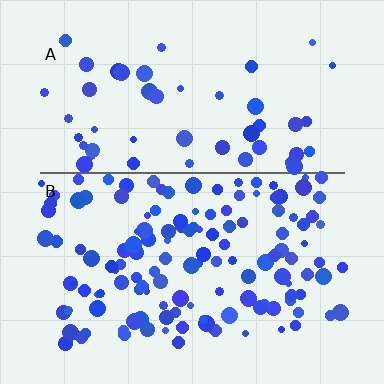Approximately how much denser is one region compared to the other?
Approximately 2.7× — region B over region A.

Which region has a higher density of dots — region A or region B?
B (the bottom).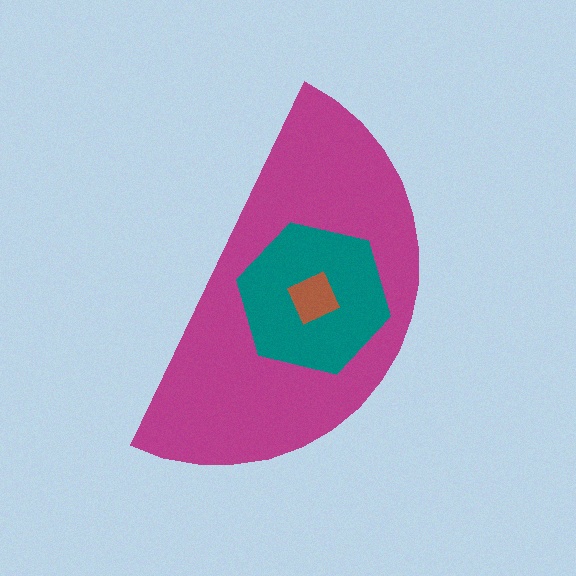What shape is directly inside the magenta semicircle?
The teal hexagon.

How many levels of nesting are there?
3.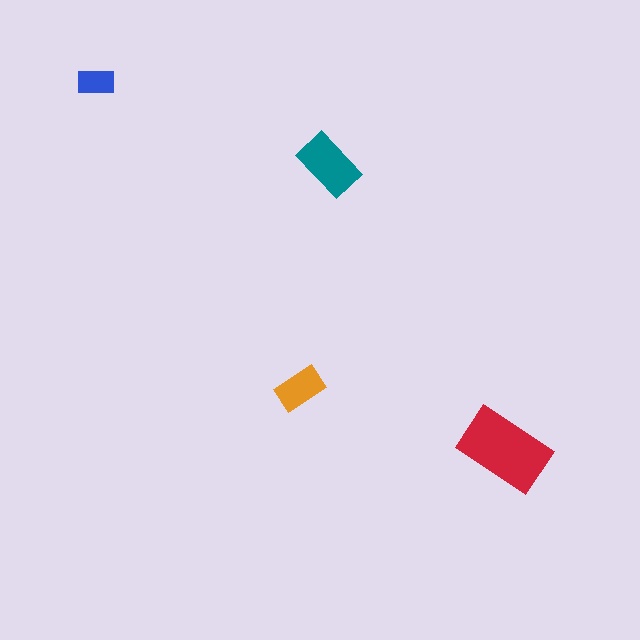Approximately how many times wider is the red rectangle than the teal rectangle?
About 1.5 times wider.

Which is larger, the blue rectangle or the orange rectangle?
The orange one.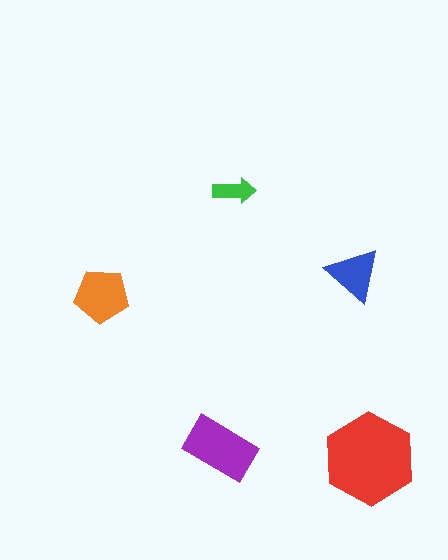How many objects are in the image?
There are 5 objects in the image.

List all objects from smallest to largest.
The green arrow, the blue triangle, the orange pentagon, the purple rectangle, the red hexagon.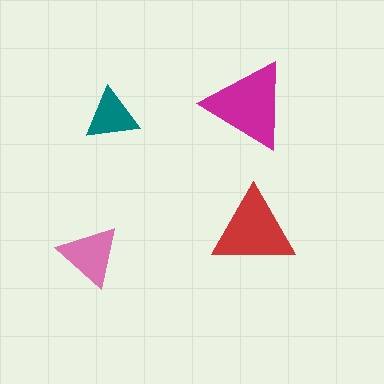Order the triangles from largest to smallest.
the magenta one, the red one, the pink one, the teal one.